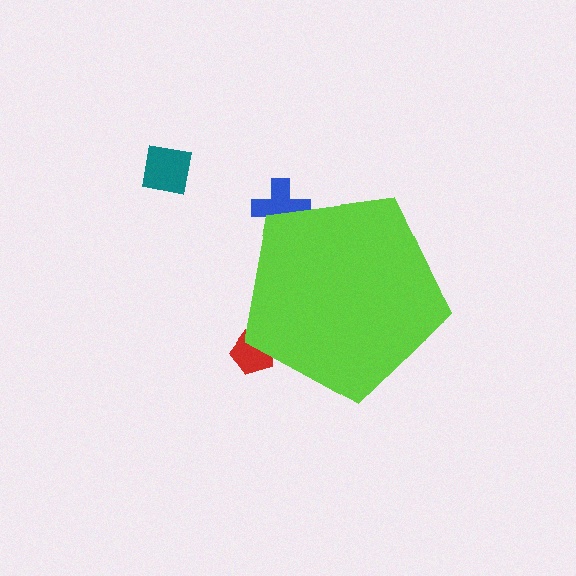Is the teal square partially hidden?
No, the teal square is fully visible.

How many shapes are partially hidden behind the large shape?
2 shapes are partially hidden.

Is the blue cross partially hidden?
Yes, the blue cross is partially hidden behind the lime pentagon.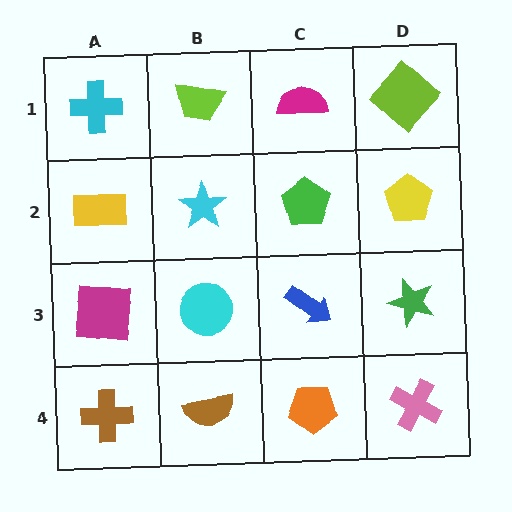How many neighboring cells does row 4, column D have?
2.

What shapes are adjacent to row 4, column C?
A blue arrow (row 3, column C), a brown semicircle (row 4, column B), a pink cross (row 4, column D).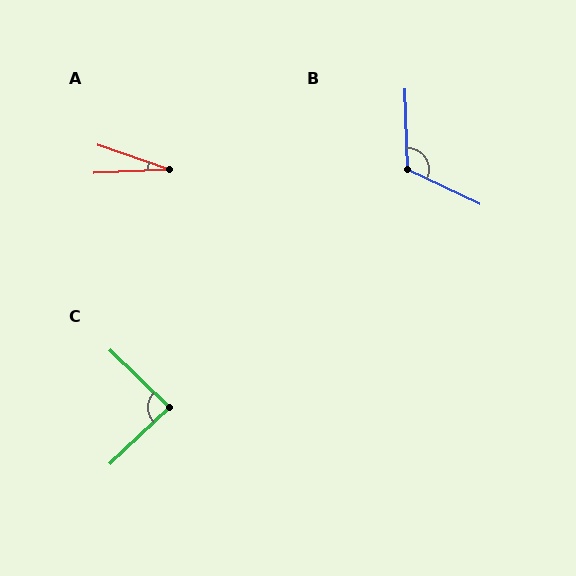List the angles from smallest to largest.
A (22°), C (88°), B (117°).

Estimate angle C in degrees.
Approximately 88 degrees.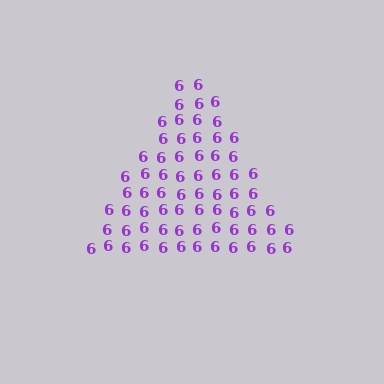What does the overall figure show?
The overall figure shows a triangle.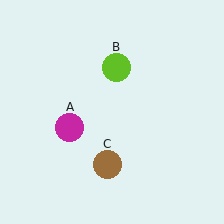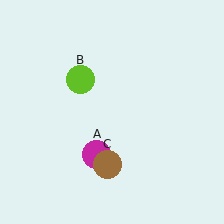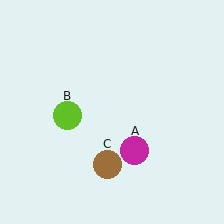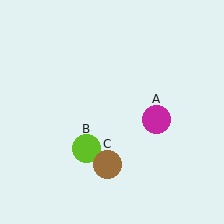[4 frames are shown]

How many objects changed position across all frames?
2 objects changed position: magenta circle (object A), lime circle (object B).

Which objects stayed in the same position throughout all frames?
Brown circle (object C) remained stationary.